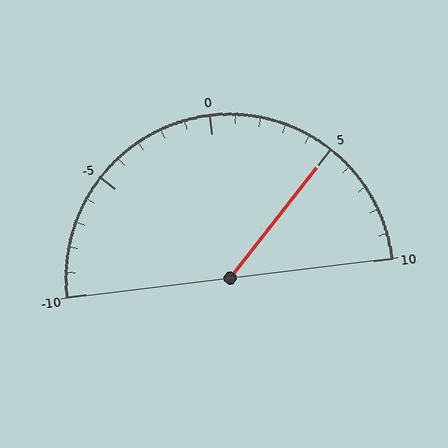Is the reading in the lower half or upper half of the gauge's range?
The reading is in the upper half of the range (-10 to 10).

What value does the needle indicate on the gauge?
The needle indicates approximately 5.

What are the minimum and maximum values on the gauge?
The gauge ranges from -10 to 10.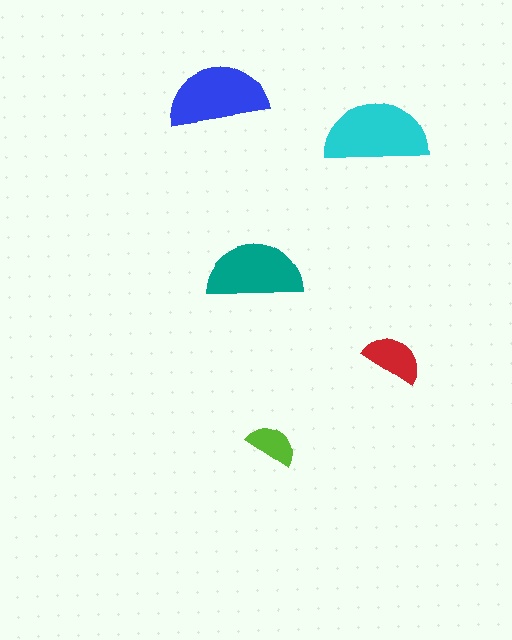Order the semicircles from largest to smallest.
the cyan one, the blue one, the teal one, the red one, the lime one.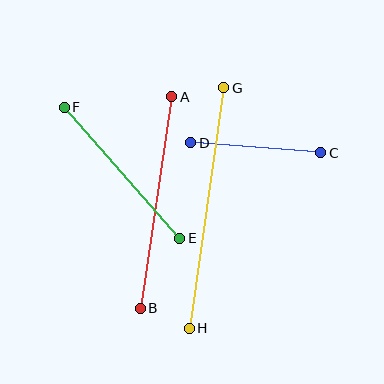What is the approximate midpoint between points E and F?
The midpoint is at approximately (122, 173) pixels.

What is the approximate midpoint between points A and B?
The midpoint is at approximately (156, 202) pixels.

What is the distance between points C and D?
The distance is approximately 130 pixels.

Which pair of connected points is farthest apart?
Points G and H are farthest apart.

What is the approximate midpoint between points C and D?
The midpoint is at approximately (256, 148) pixels.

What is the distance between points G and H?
The distance is approximately 243 pixels.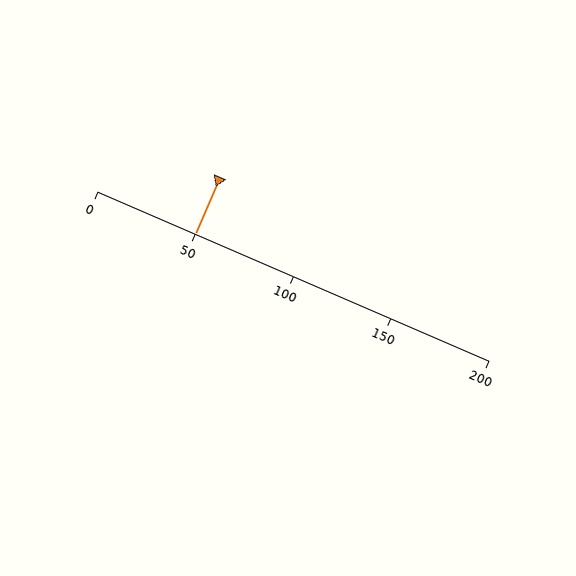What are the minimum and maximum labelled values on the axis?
The axis runs from 0 to 200.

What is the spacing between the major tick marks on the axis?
The major ticks are spaced 50 apart.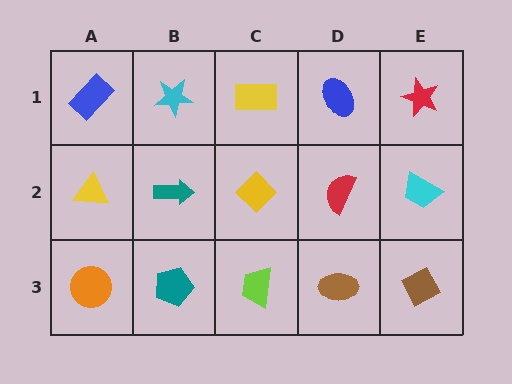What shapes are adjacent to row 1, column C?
A yellow diamond (row 2, column C), a cyan star (row 1, column B), a blue ellipse (row 1, column D).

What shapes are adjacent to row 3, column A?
A yellow triangle (row 2, column A), a teal pentagon (row 3, column B).